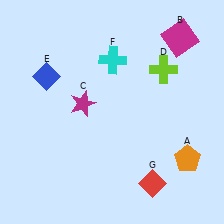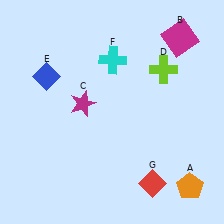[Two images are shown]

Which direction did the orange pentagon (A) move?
The orange pentagon (A) moved down.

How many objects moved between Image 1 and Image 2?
1 object moved between the two images.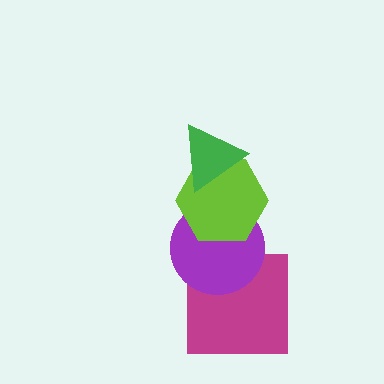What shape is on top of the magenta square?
The purple circle is on top of the magenta square.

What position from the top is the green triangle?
The green triangle is 1st from the top.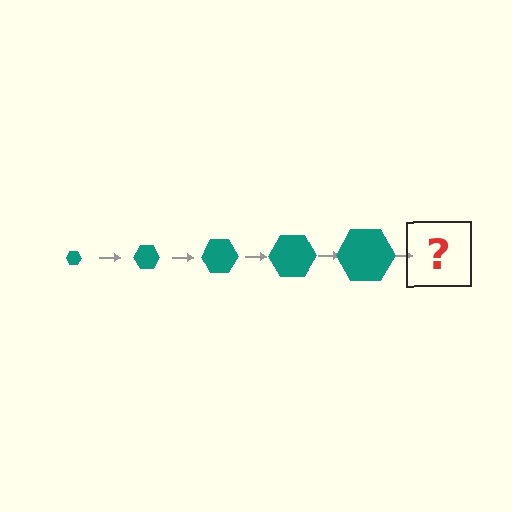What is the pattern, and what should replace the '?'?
The pattern is that the hexagon gets progressively larger each step. The '?' should be a teal hexagon, larger than the previous one.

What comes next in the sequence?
The next element should be a teal hexagon, larger than the previous one.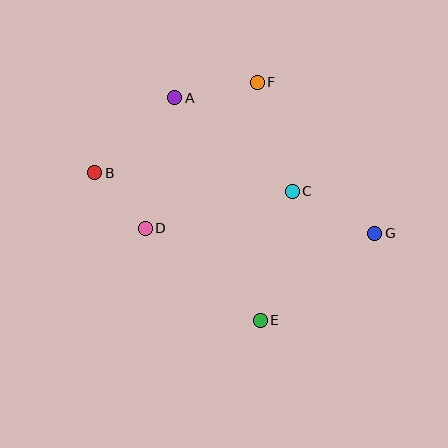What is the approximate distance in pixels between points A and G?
The distance between A and G is approximately 241 pixels.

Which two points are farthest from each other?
Points B and G are farthest from each other.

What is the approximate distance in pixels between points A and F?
The distance between A and F is approximately 84 pixels.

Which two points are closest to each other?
Points B and D are closest to each other.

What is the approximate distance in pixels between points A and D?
The distance between A and D is approximately 134 pixels.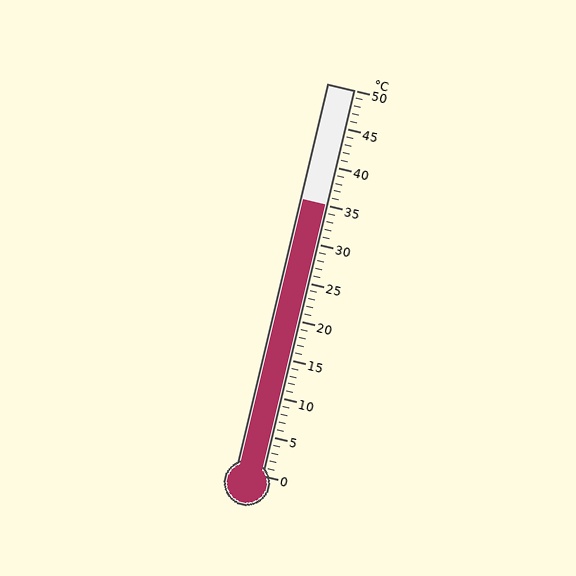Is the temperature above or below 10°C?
The temperature is above 10°C.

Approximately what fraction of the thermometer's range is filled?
The thermometer is filled to approximately 70% of its range.